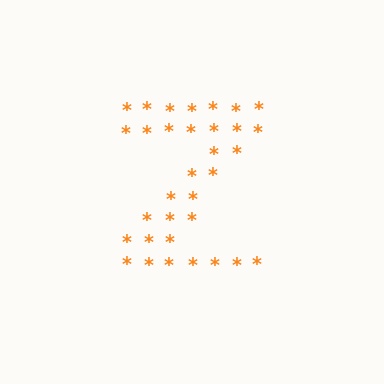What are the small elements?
The small elements are asterisks.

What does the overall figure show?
The overall figure shows the letter Z.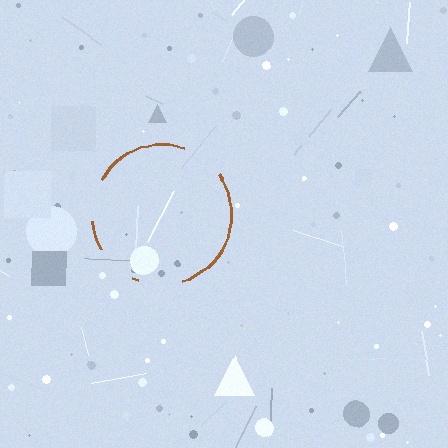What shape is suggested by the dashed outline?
The dashed outline suggests a circle.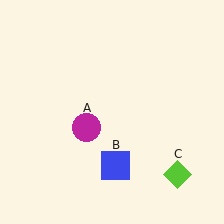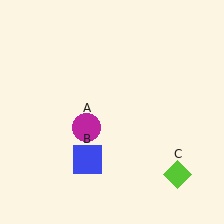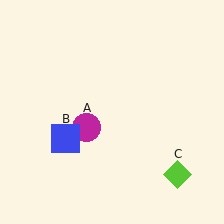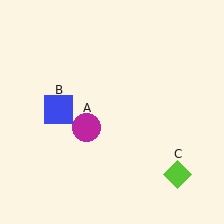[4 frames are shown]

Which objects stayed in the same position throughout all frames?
Magenta circle (object A) and lime diamond (object C) remained stationary.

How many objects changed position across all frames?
1 object changed position: blue square (object B).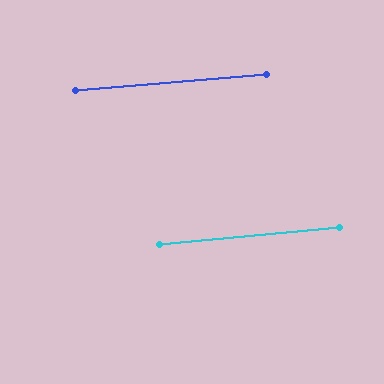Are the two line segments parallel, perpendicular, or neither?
Parallel — their directions differ by only 0.7°.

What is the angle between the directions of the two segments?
Approximately 1 degree.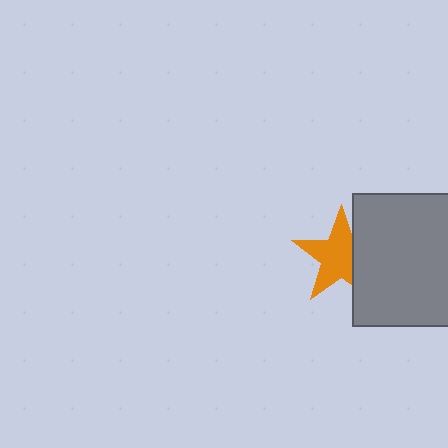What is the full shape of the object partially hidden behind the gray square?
The partially hidden object is an orange star.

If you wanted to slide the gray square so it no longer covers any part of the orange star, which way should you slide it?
Slide it right — that is the most direct way to separate the two shapes.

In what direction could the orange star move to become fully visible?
The orange star could move left. That would shift it out from behind the gray square entirely.